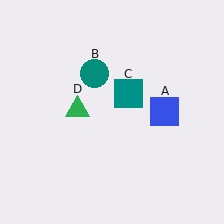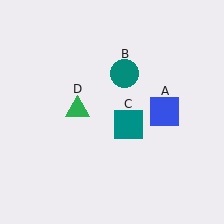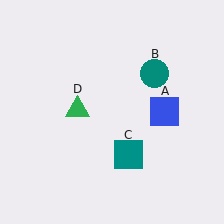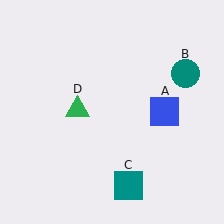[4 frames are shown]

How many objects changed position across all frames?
2 objects changed position: teal circle (object B), teal square (object C).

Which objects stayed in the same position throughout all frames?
Blue square (object A) and green triangle (object D) remained stationary.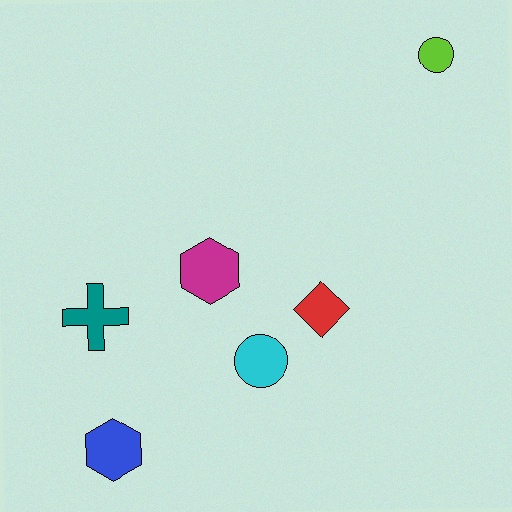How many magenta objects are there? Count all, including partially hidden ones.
There is 1 magenta object.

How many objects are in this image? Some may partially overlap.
There are 6 objects.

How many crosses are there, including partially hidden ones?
There is 1 cross.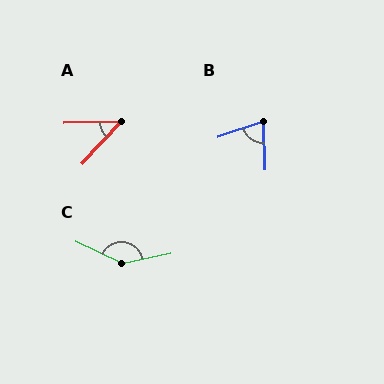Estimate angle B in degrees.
Approximately 73 degrees.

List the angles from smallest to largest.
A (45°), B (73°), C (143°).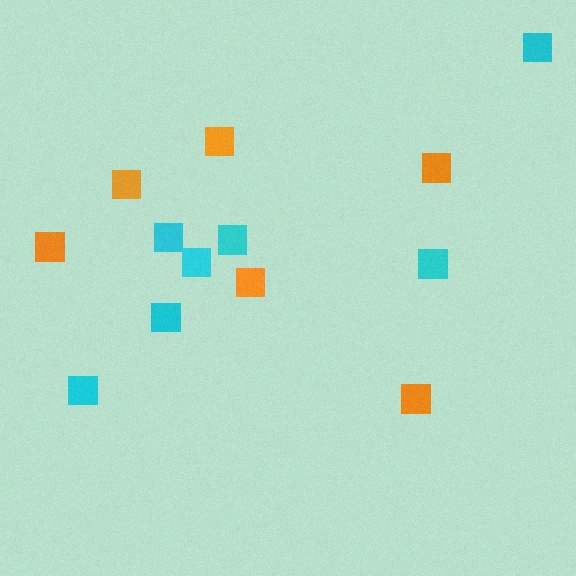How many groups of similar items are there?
There are 2 groups: one group of orange squares (6) and one group of cyan squares (7).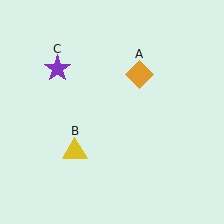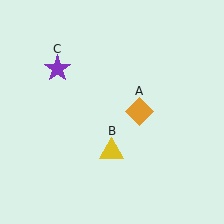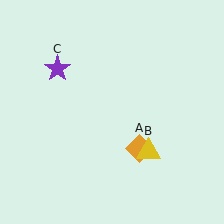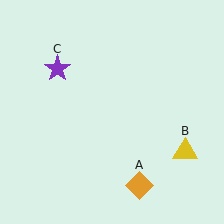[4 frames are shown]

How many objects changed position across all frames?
2 objects changed position: orange diamond (object A), yellow triangle (object B).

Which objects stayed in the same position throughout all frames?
Purple star (object C) remained stationary.